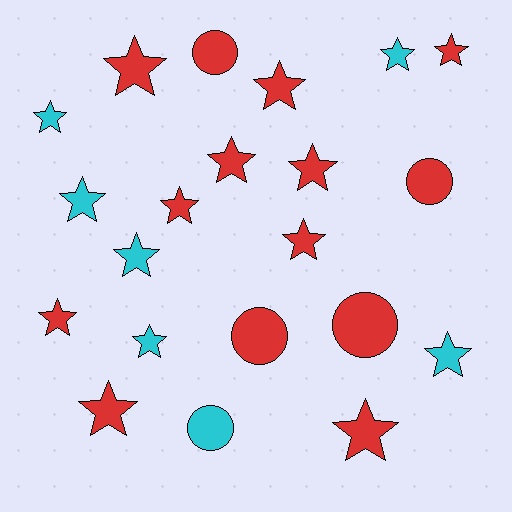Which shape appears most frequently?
Star, with 16 objects.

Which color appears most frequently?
Red, with 14 objects.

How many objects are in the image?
There are 21 objects.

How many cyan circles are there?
There is 1 cyan circle.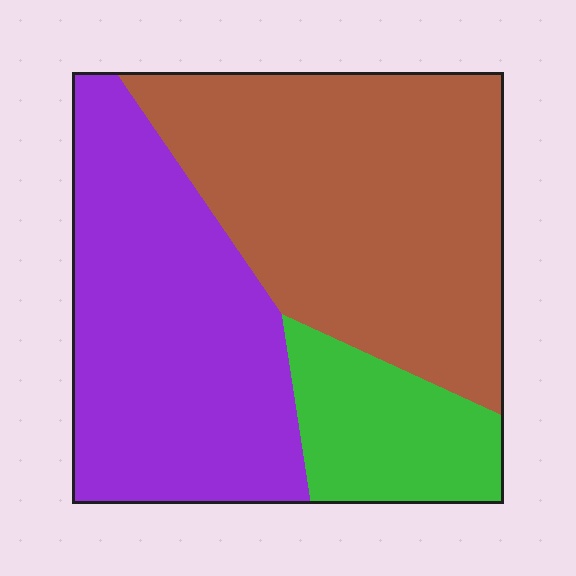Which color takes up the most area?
Brown, at roughly 45%.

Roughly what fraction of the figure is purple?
Purple covers around 40% of the figure.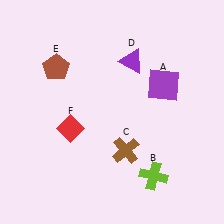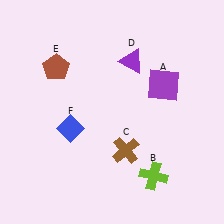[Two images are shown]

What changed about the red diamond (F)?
In Image 1, F is red. In Image 2, it changed to blue.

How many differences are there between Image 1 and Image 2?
There is 1 difference between the two images.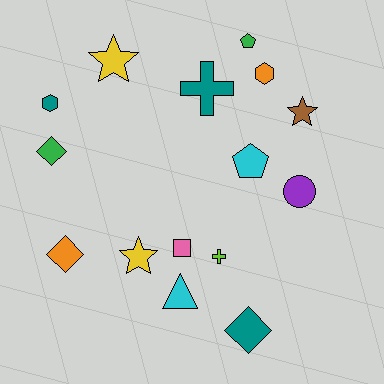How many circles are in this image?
There is 1 circle.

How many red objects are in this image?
There are no red objects.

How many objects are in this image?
There are 15 objects.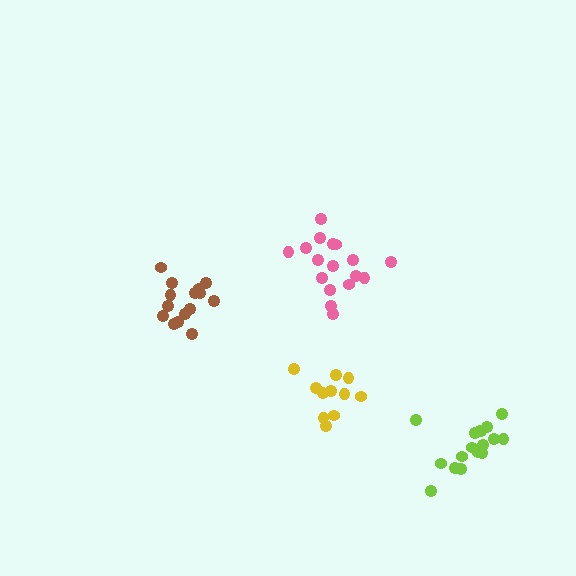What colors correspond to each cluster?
The clusters are colored: pink, yellow, brown, lime.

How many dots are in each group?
Group 1: 17 dots, Group 2: 11 dots, Group 3: 15 dots, Group 4: 17 dots (60 total).